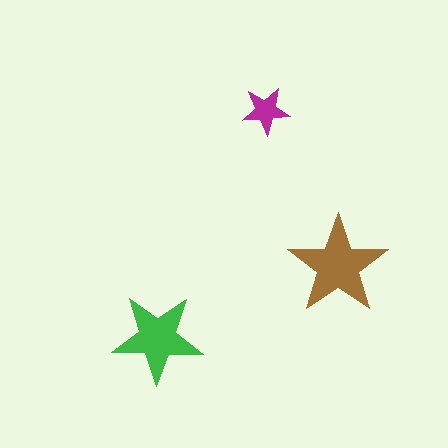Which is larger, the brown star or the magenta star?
The brown one.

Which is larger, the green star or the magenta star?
The green one.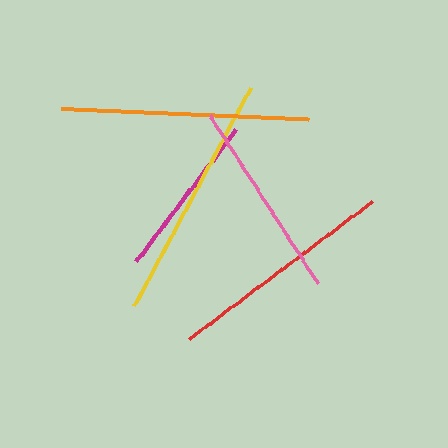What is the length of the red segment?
The red segment is approximately 228 pixels long.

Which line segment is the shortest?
The magenta line is the shortest at approximately 165 pixels.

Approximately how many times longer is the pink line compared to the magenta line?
The pink line is approximately 1.2 times the length of the magenta line.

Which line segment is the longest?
The yellow line is the longest at approximately 248 pixels.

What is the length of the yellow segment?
The yellow segment is approximately 248 pixels long.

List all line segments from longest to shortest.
From longest to shortest: yellow, orange, red, pink, magenta.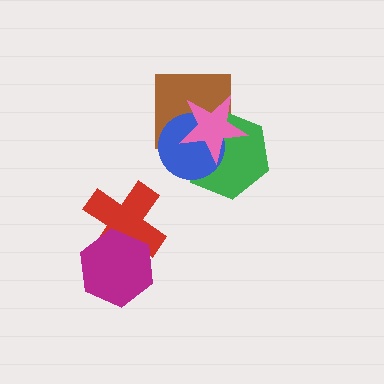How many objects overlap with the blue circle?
3 objects overlap with the blue circle.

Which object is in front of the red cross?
The magenta hexagon is in front of the red cross.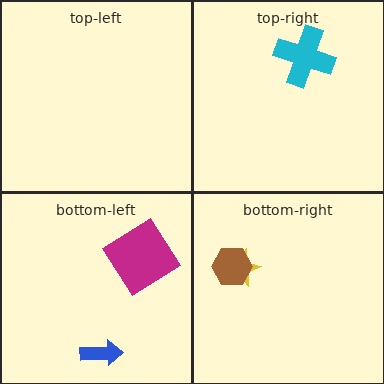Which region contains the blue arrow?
The bottom-left region.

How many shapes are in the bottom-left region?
2.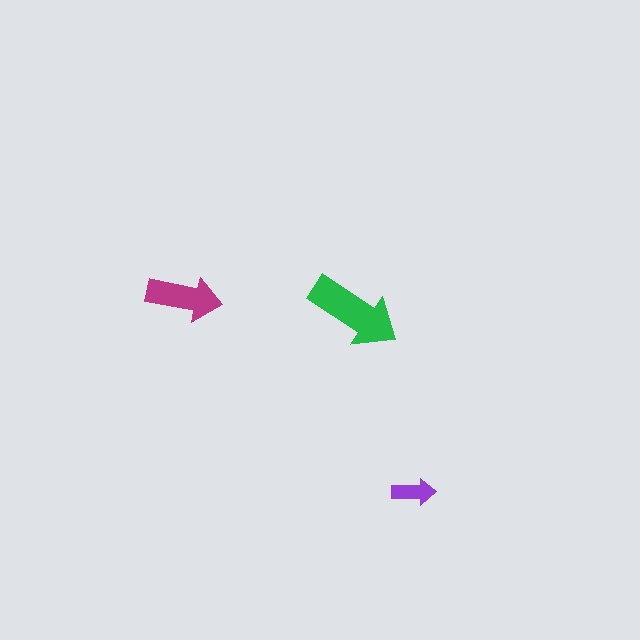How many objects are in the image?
There are 3 objects in the image.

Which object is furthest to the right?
The purple arrow is rightmost.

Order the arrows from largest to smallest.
the green one, the magenta one, the purple one.